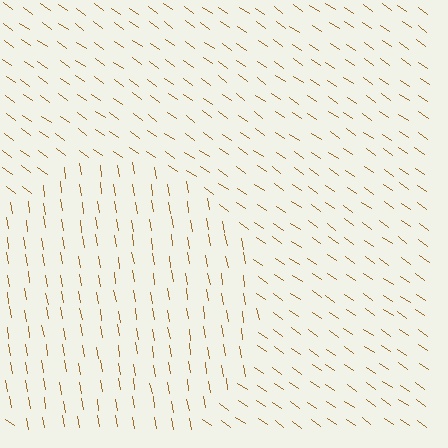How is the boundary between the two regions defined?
The boundary is defined purely by a change in line orientation (approximately 45 degrees difference). All lines are the same color and thickness.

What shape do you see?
I see a circle.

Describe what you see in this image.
The image is filled with small brown line segments. A circle region in the image has lines oriented differently from the surrounding lines, creating a visible texture boundary.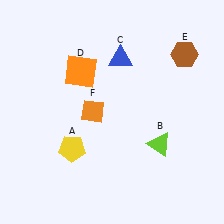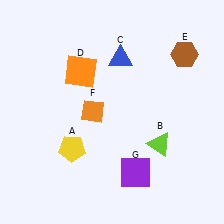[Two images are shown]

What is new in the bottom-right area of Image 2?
A purple square (G) was added in the bottom-right area of Image 2.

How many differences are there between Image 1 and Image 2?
There is 1 difference between the two images.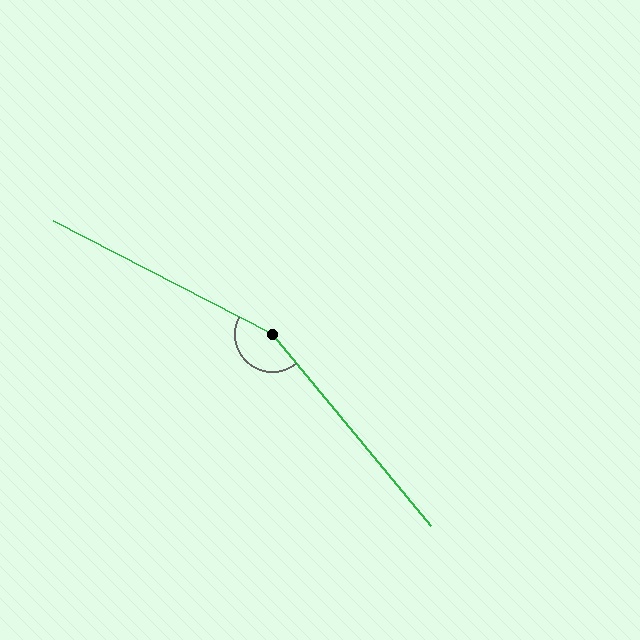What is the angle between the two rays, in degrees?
Approximately 157 degrees.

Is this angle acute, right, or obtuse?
It is obtuse.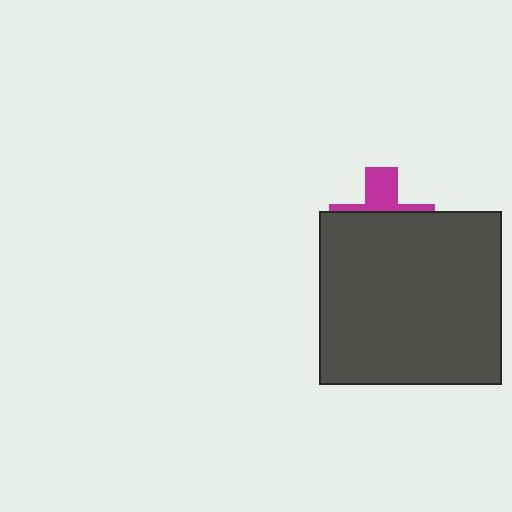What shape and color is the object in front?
The object in front is a dark gray rectangle.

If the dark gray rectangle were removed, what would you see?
You would see the complete magenta cross.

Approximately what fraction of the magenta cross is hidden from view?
Roughly 66% of the magenta cross is hidden behind the dark gray rectangle.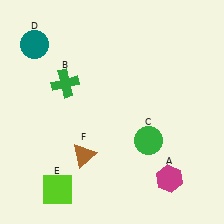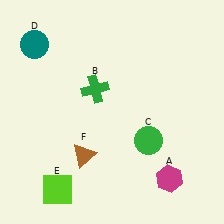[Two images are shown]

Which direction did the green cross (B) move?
The green cross (B) moved right.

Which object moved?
The green cross (B) moved right.